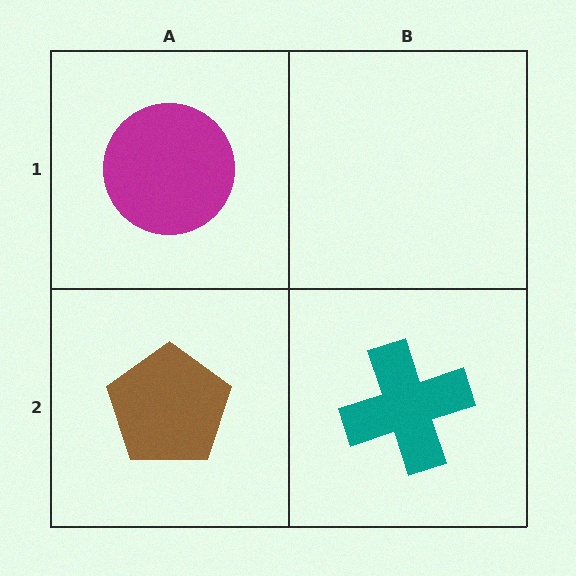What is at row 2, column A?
A brown pentagon.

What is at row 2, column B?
A teal cross.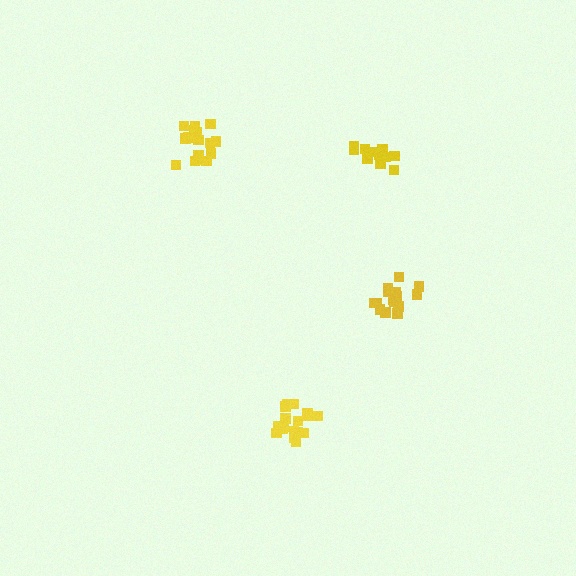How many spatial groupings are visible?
There are 4 spatial groupings.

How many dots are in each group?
Group 1: 15 dots, Group 2: 13 dots, Group 3: 17 dots, Group 4: 17 dots (62 total).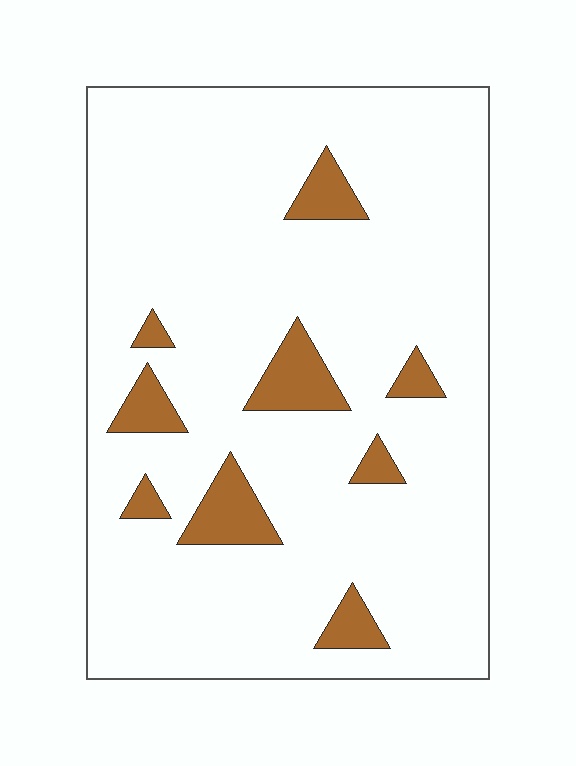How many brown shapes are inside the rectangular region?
9.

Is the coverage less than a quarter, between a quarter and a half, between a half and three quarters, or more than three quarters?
Less than a quarter.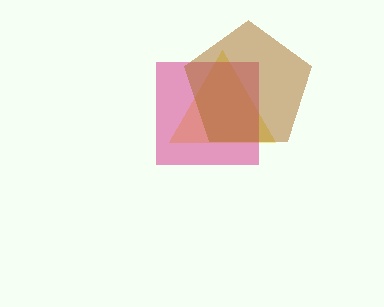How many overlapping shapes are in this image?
There are 3 overlapping shapes in the image.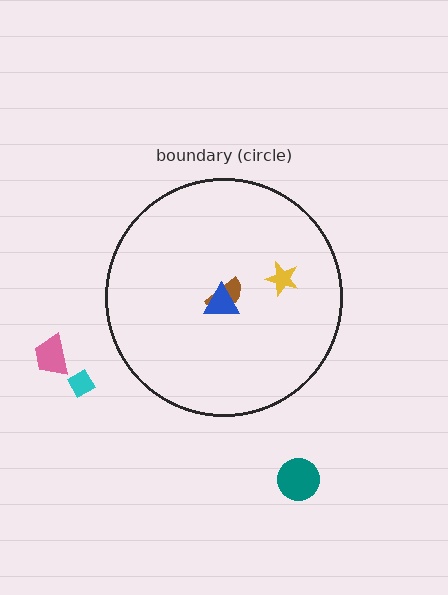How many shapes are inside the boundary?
3 inside, 3 outside.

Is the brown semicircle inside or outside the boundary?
Inside.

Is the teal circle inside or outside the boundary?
Outside.